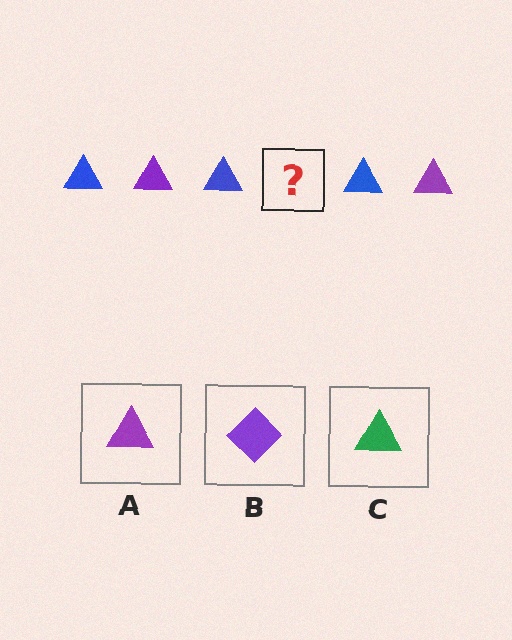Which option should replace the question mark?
Option A.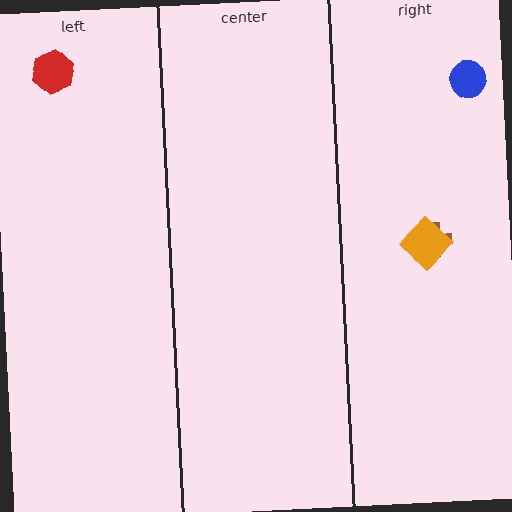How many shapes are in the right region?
3.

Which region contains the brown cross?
The right region.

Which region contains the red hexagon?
The left region.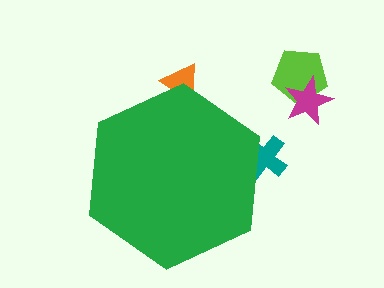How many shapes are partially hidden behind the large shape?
2 shapes are partially hidden.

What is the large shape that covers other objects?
A green hexagon.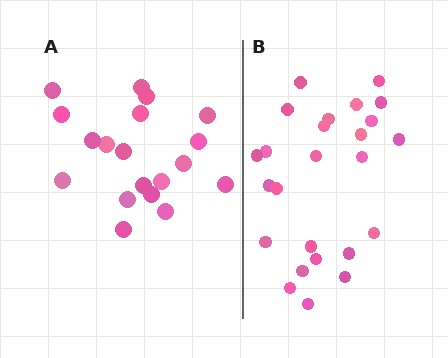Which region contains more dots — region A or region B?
Region B (the right region) has more dots.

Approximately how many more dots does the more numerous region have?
Region B has about 6 more dots than region A.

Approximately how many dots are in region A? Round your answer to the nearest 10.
About 20 dots. (The exact count is 19, which rounds to 20.)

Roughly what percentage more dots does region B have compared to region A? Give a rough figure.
About 30% more.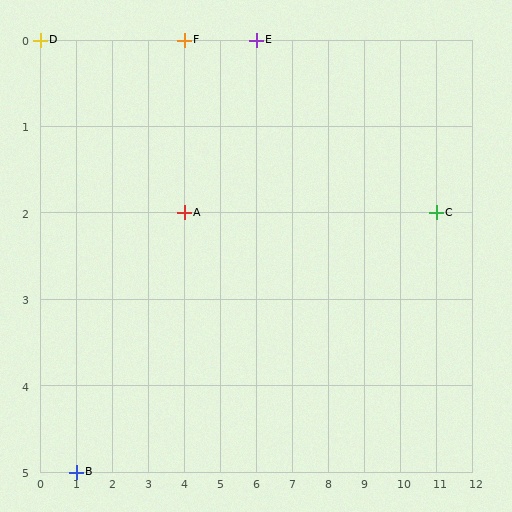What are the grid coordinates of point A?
Point A is at grid coordinates (4, 2).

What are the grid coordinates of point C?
Point C is at grid coordinates (11, 2).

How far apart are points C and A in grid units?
Points C and A are 7 columns apart.